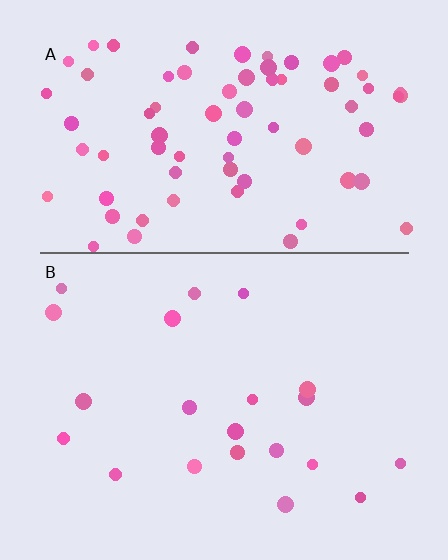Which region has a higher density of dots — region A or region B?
A (the top).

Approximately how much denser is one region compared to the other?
Approximately 3.5× — region A over region B.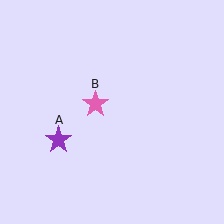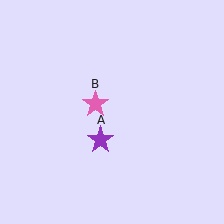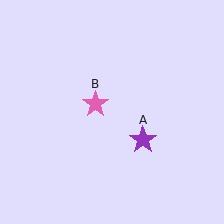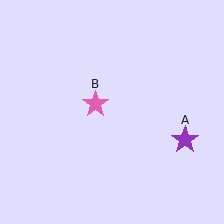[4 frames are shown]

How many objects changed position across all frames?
1 object changed position: purple star (object A).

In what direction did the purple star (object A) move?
The purple star (object A) moved right.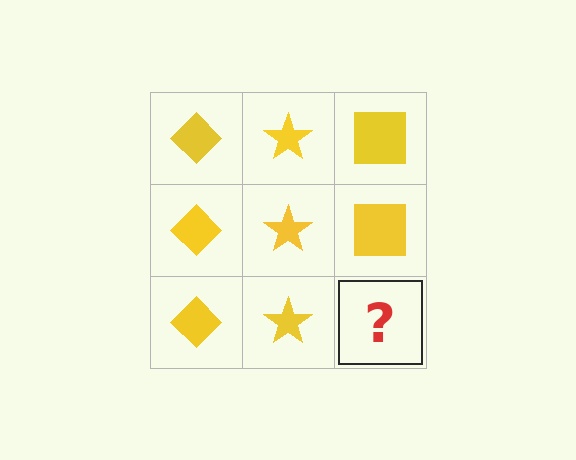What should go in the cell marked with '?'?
The missing cell should contain a yellow square.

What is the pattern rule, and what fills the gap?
The rule is that each column has a consistent shape. The gap should be filled with a yellow square.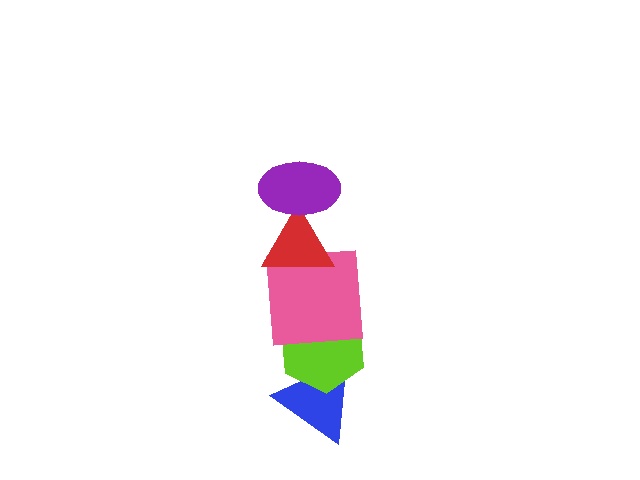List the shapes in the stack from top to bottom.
From top to bottom: the purple ellipse, the red triangle, the pink square, the lime hexagon, the blue triangle.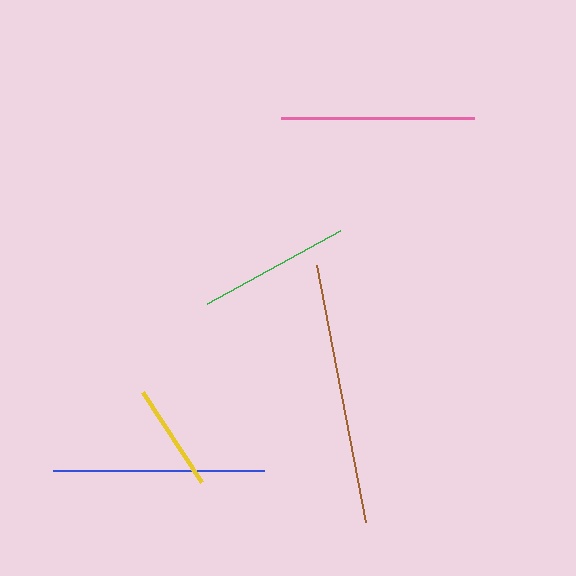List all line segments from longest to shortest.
From longest to shortest: brown, blue, pink, green, yellow.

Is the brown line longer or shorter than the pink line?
The brown line is longer than the pink line.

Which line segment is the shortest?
The yellow line is the shortest at approximately 107 pixels.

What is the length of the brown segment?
The brown segment is approximately 262 pixels long.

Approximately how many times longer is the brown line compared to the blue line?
The brown line is approximately 1.2 times the length of the blue line.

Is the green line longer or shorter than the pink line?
The pink line is longer than the green line.